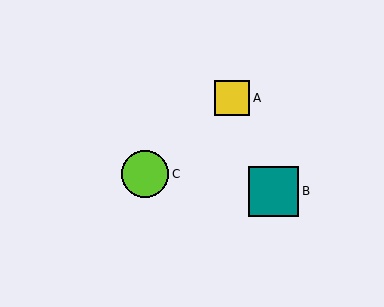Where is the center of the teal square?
The center of the teal square is at (273, 191).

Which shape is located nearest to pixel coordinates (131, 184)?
The lime circle (labeled C) at (145, 174) is nearest to that location.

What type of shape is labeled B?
Shape B is a teal square.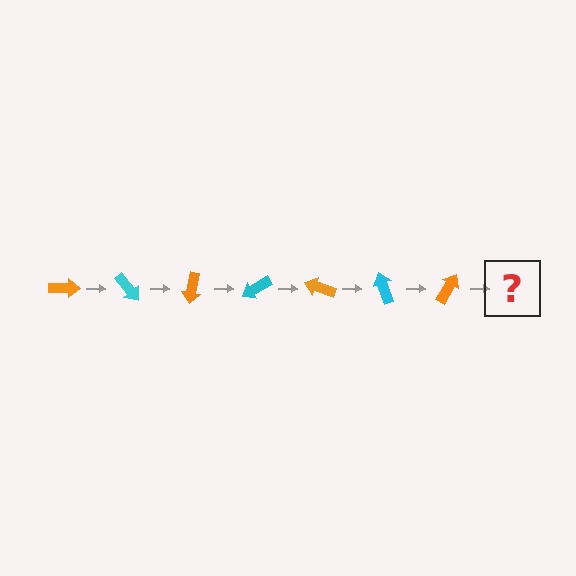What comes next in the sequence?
The next element should be a cyan arrow, rotated 350 degrees from the start.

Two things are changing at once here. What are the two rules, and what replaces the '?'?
The two rules are that it rotates 50 degrees each step and the color cycles through orange and cyan. The '?' should be a cyan arrow, rotated 350 degrees from the start.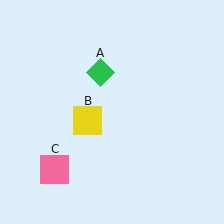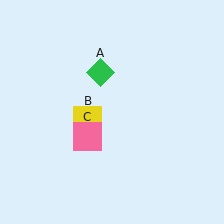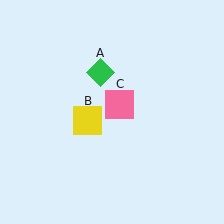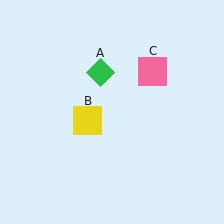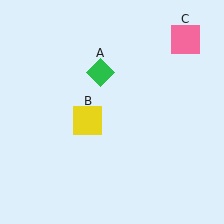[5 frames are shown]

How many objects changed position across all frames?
1 object changed position: pink square (object C).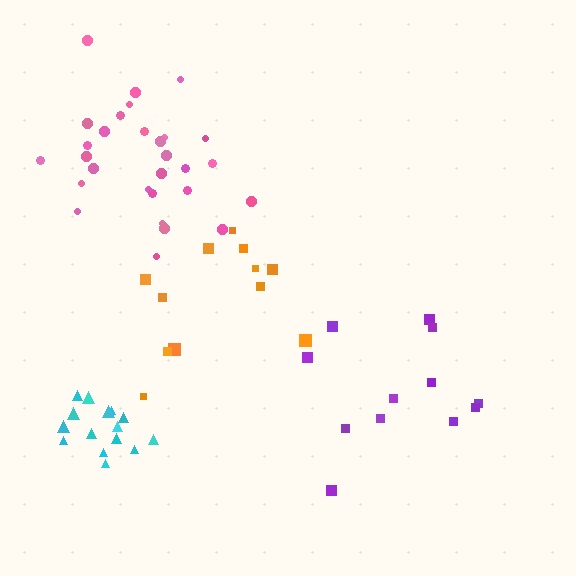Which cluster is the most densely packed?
Cyan.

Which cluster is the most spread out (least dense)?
Purple.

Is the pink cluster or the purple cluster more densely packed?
Pink.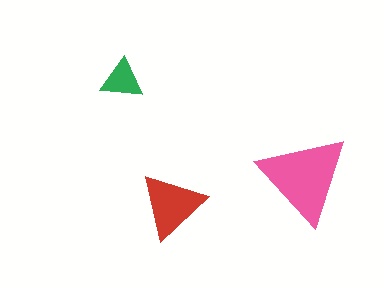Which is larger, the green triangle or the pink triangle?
The pink one.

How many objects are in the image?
There are 3 objects in the image.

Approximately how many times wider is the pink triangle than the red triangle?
About 1.5 times wider.